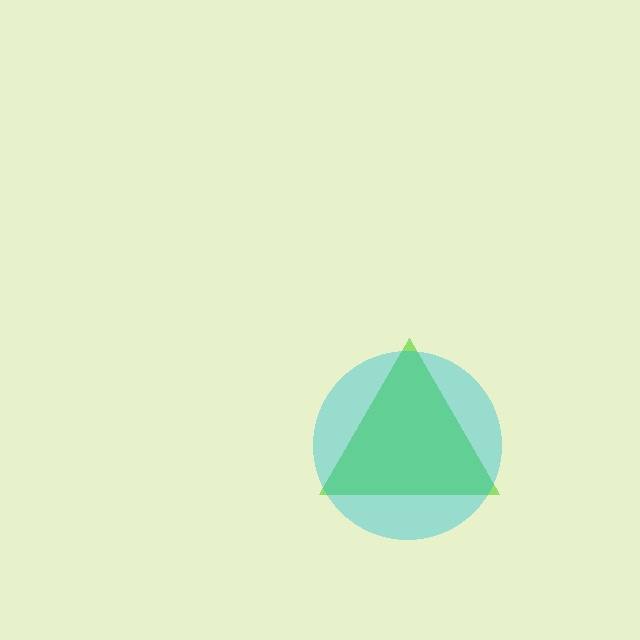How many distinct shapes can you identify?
There are 2 distinct shapes: a lime triangle, a cyan circle.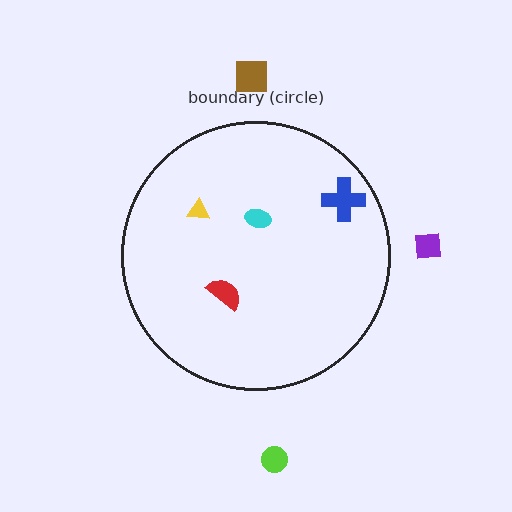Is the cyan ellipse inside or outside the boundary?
Inside.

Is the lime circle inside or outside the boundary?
Outside.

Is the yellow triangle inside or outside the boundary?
Inside.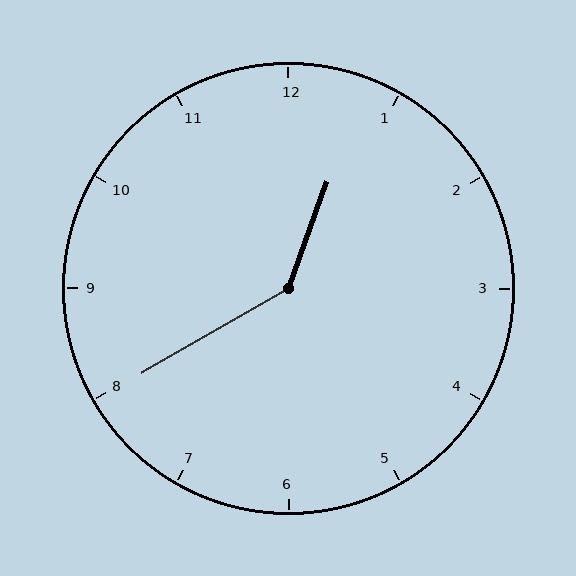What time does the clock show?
12:40.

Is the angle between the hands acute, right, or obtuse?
It is obtuse.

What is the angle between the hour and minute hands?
Approximately 140 degrees.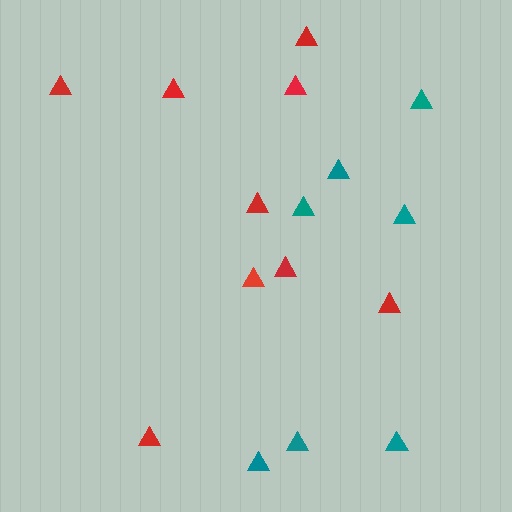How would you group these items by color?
There are 2 groups: one group of red triangles (9) and one group of teal triangles (7).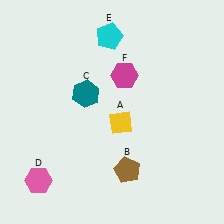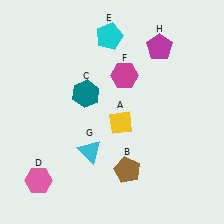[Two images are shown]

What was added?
A cyan triangle (G), a magenta pentagon (H) were added in Image 2.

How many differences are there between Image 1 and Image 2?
There are 2 differences between the two images.